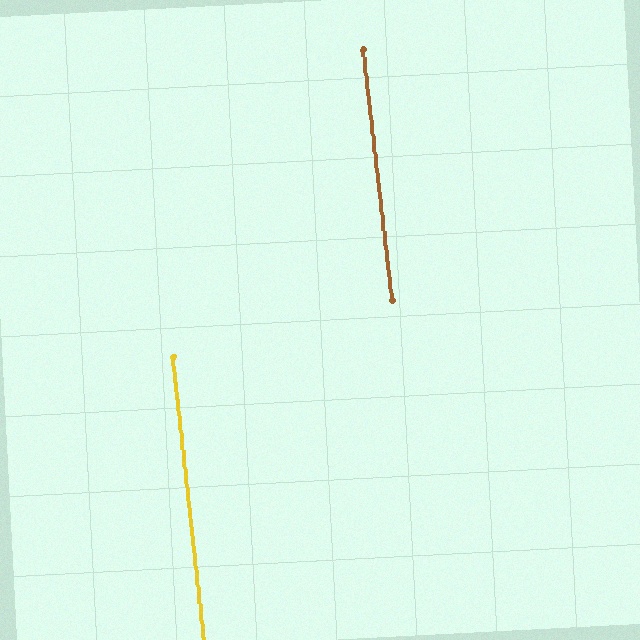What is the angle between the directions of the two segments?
Approximately 0 degrees.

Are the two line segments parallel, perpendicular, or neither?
Parallel — their directions differ by only 0.2°.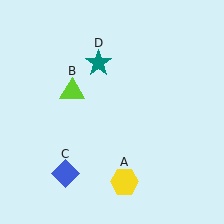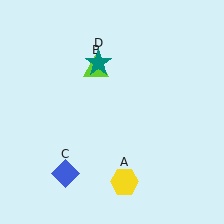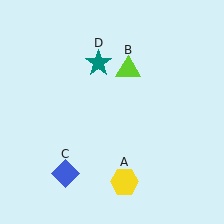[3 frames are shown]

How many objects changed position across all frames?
1 object changed position: lime triangle (object B).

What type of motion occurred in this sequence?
The lime triangle (object B) rotated clockwise around the center of the scene.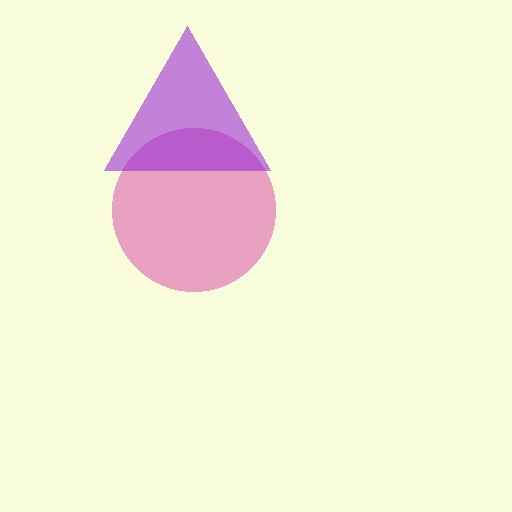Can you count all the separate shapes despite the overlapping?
Yes, there are 2 separate shapes.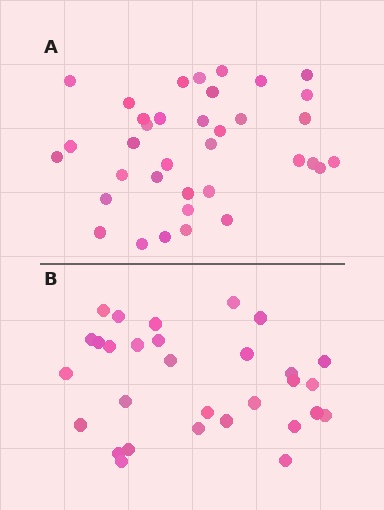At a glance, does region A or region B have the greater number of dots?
Region A (the top region) has more dots.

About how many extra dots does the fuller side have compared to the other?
Region A has about 6 more dots than region B.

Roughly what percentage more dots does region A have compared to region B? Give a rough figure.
About 20% more.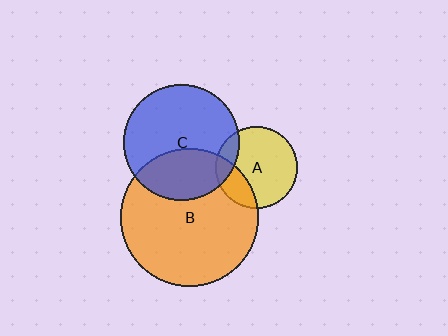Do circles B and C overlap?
Yes.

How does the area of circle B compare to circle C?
Approximately 1.4 times.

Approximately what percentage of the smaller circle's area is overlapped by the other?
Approximately 35%.